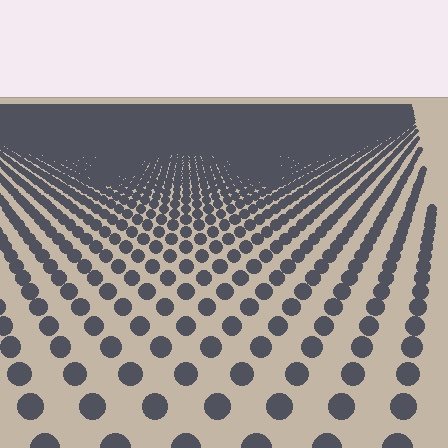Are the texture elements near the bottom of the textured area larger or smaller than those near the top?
Larger. Near the bottom, elements are closer to the viewer and appear at a bigger on-screen size.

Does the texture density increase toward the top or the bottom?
Density increases toward the top.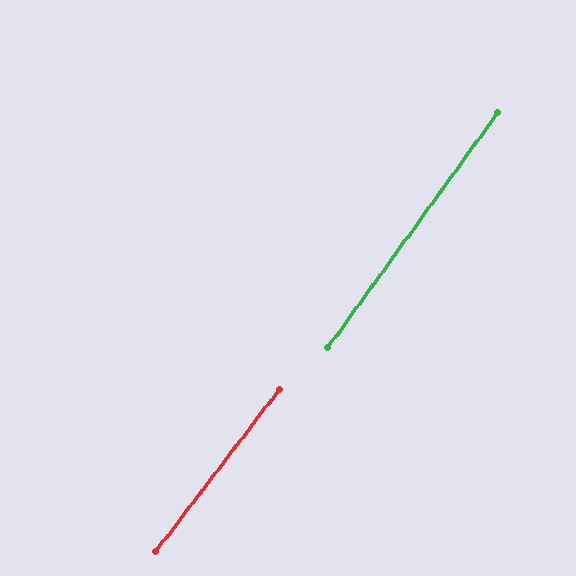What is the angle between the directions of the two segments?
Approximately 1 degree.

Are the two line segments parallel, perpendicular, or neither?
Parallel — their directions differ by only 1.5°.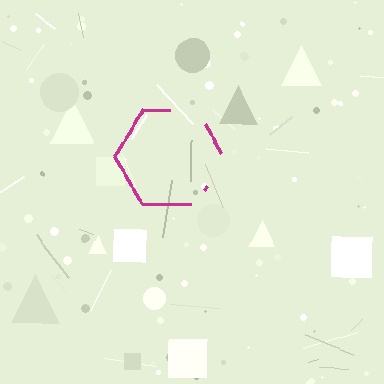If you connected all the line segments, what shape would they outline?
They would outline a hexagon.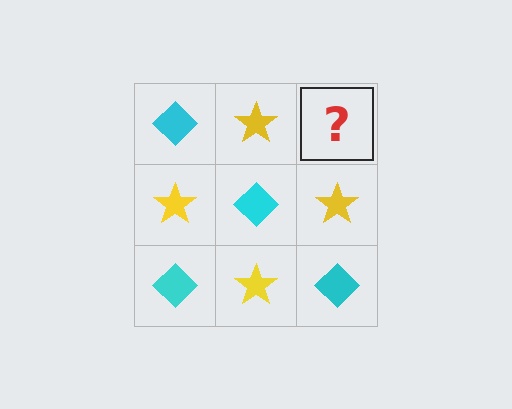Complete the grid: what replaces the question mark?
The question mark should be replaced with a cyan diamond.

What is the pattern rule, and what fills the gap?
The rule is that it alternates cyan diamond and yellow star in a checkerboard pattern. The gap should be filled with a cyan diamond.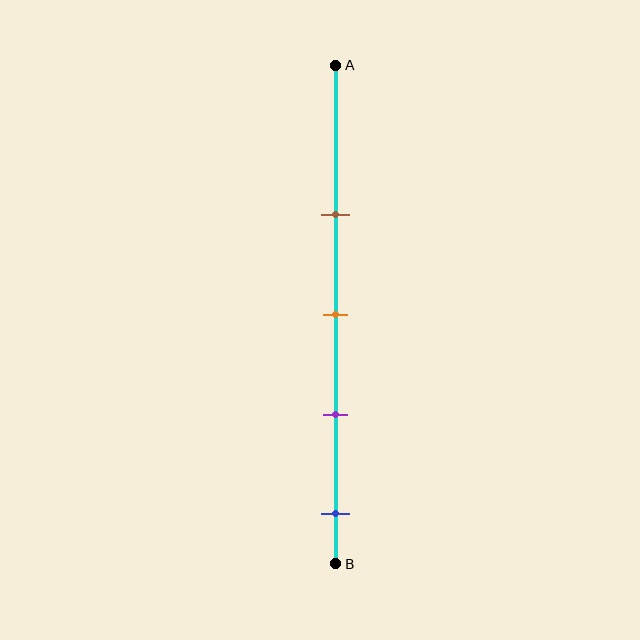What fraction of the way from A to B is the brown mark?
The brown mark is approximately 30% (0.3) of the way from A to B.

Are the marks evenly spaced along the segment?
Yes, the marks are approximately evenly spaced.